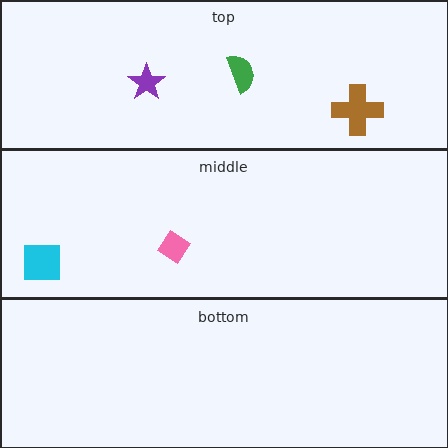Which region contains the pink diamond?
The middle region.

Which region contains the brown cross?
The top region.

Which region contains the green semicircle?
The top region.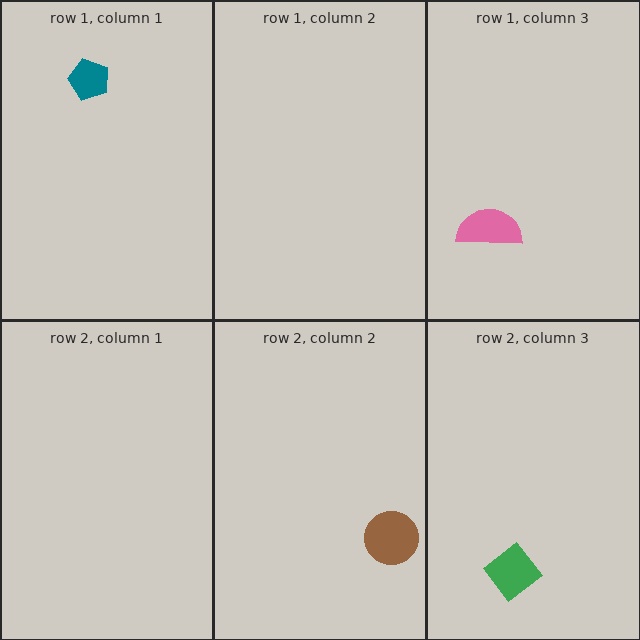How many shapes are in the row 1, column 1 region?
1.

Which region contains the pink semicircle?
The row 1, column 3 region.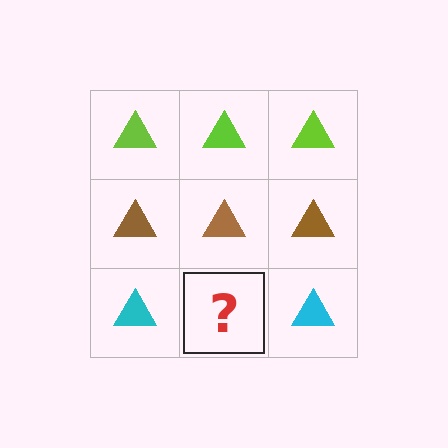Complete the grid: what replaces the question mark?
The question mark should be replaced with a cyan triangle.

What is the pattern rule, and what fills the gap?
The rule is that each row has a consistent color. The gap should be filled with a cyan triangle.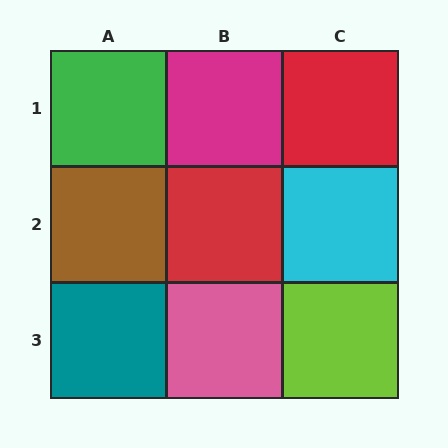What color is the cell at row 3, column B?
Pink.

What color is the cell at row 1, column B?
Magenta.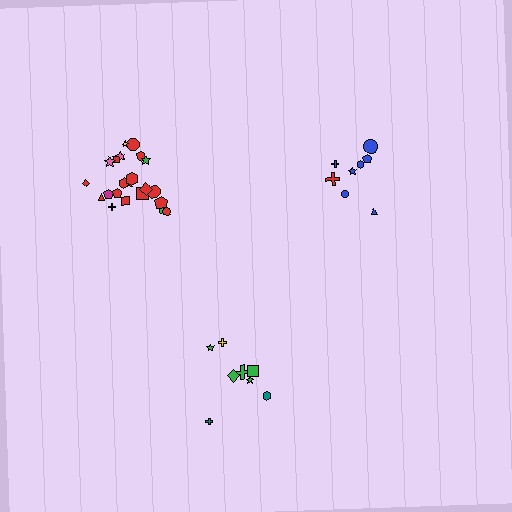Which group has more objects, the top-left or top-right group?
The top-left group.